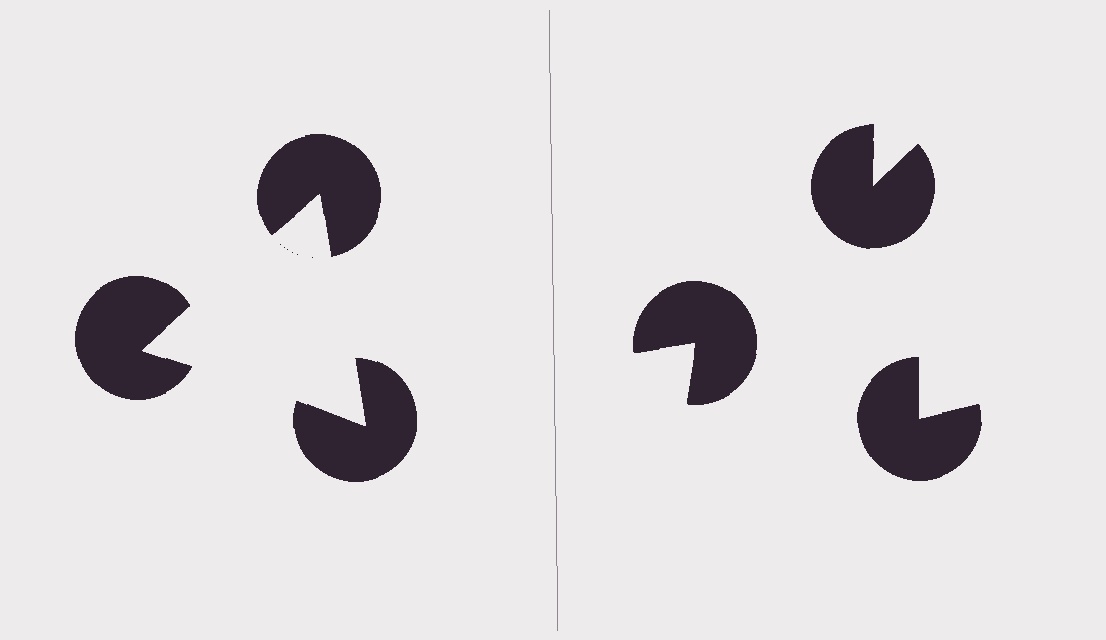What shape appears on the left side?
An illusory triangle.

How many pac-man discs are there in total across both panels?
6 — 3 on each side.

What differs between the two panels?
The pac-man discs are positioned identically on both sides; only the wedge orientations differ. On the left they align to a triangle; on the right they are misaligned.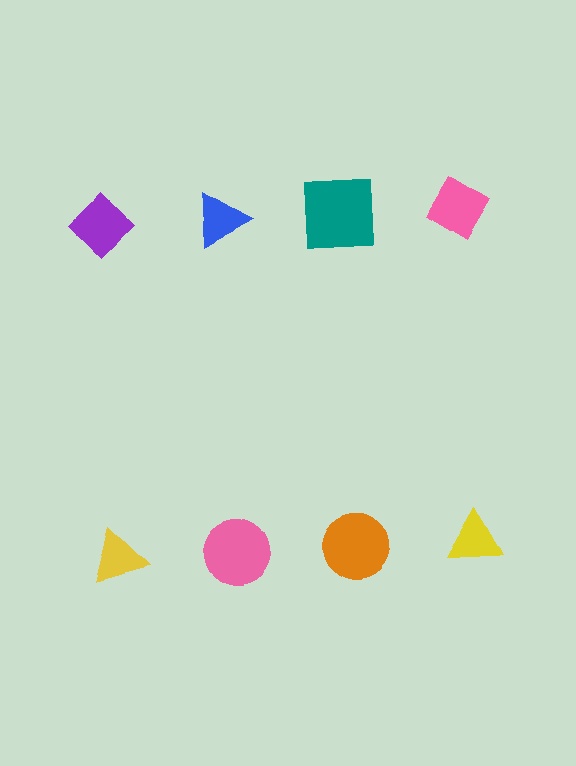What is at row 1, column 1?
A purple diamond.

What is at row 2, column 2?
A pink circle.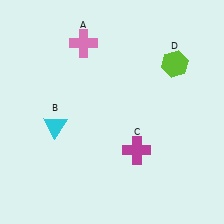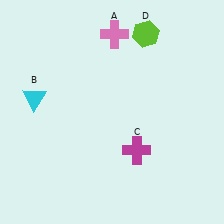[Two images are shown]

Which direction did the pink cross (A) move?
The pink cross (A) moved right.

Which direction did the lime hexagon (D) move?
The lime hexagon (D) moved up.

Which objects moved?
The objects that moved are: the pink cross (A), the cyan triangle (B), the lime hexagon (D).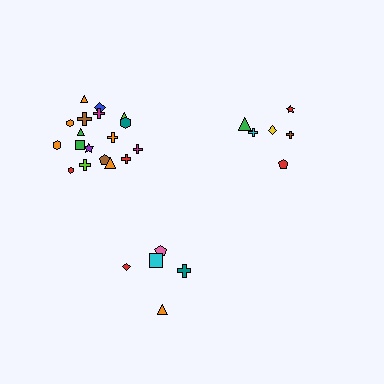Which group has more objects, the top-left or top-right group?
The top-left group.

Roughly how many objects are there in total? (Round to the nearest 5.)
Roughly 30 objects in total.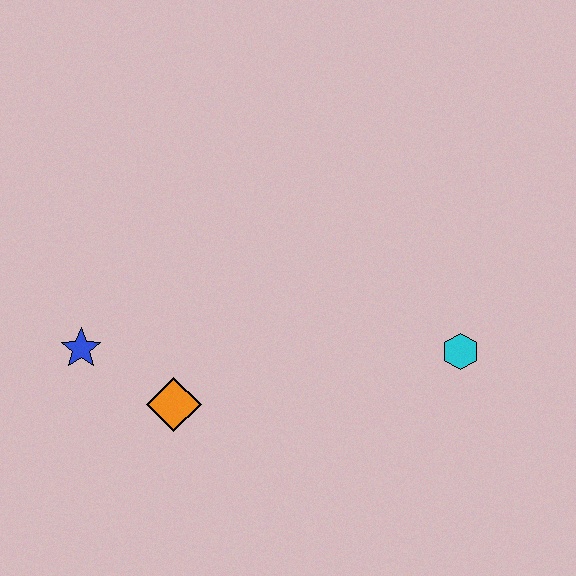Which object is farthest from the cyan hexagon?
The blue star is farthest from the cyan hexagon.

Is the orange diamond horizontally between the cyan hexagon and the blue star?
Yes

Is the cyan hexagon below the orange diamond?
No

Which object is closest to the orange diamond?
The blue star is closest to the orange diamond.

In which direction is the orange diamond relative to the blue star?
The orange diamond is to the right of the blue star.